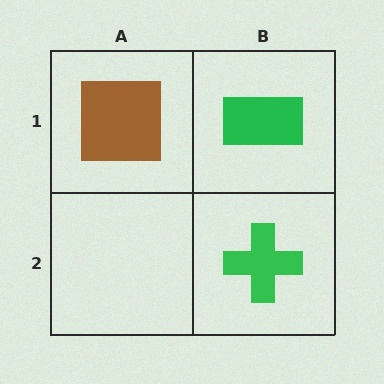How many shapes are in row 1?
2 shapes.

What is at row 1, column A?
A brown square.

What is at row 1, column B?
A green rectangle.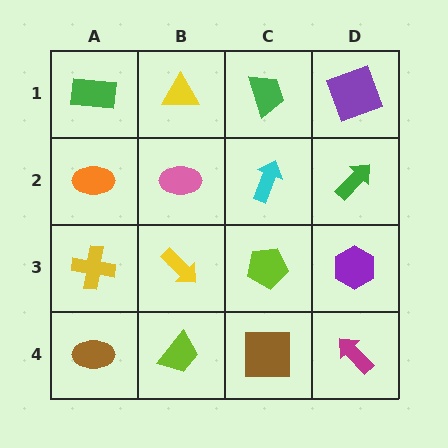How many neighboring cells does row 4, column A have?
2.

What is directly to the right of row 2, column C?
A green arrow.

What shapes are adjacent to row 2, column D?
A purple square (row 1, column D), a purple hexagon (row 3, column D), a cyan arrow (row 2, column C).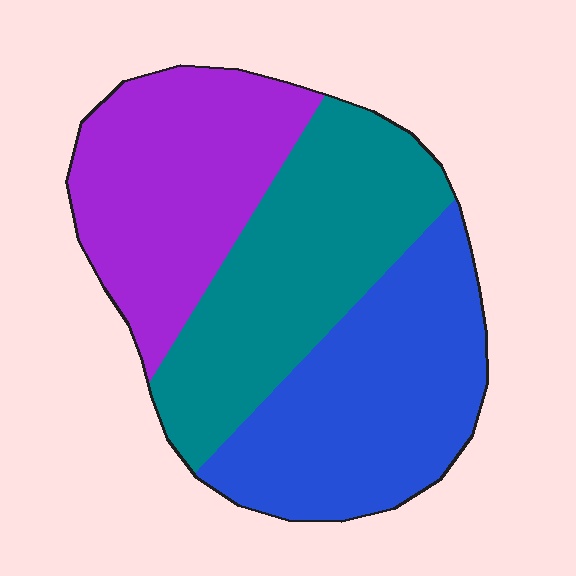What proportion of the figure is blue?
Blue covers 35% of the figure.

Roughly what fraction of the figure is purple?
Purple covers 31% of the figure.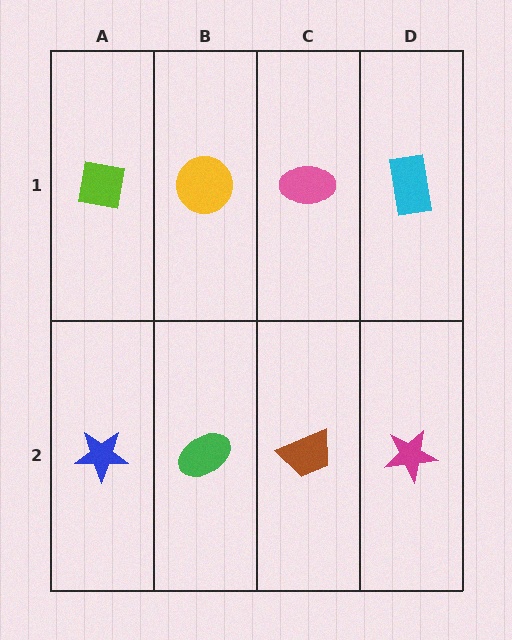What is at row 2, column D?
A magenta star.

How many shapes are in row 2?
4 shapes.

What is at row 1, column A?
A lime square.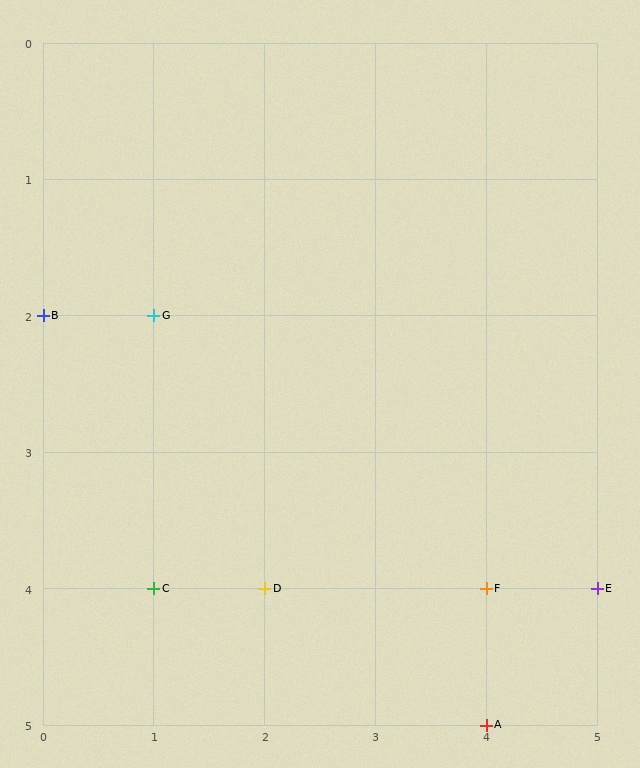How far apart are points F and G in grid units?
Points F and G are 3 columns and 2 rows apart (about 3.6 grid units diagonally).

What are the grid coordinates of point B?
Point B is at grid coordinates (0, 2).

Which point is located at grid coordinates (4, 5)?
Point A is at (4, 5).